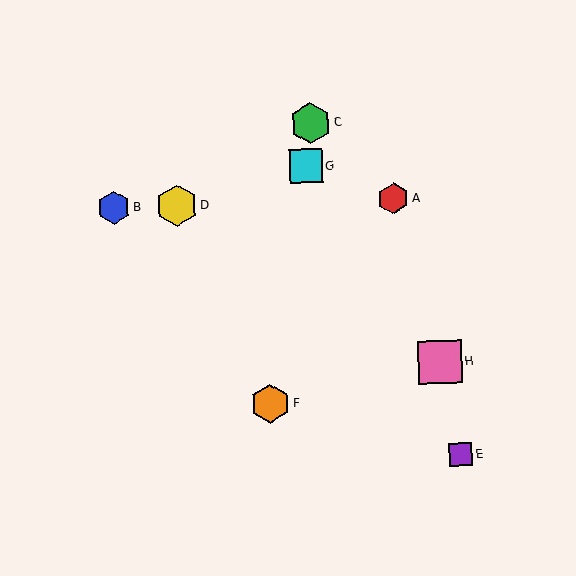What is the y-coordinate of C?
Object C is at y≈123.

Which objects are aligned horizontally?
Objects A, B, D are aligned horizontally.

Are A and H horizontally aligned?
No, A is at y≈199 and H is at y≈362.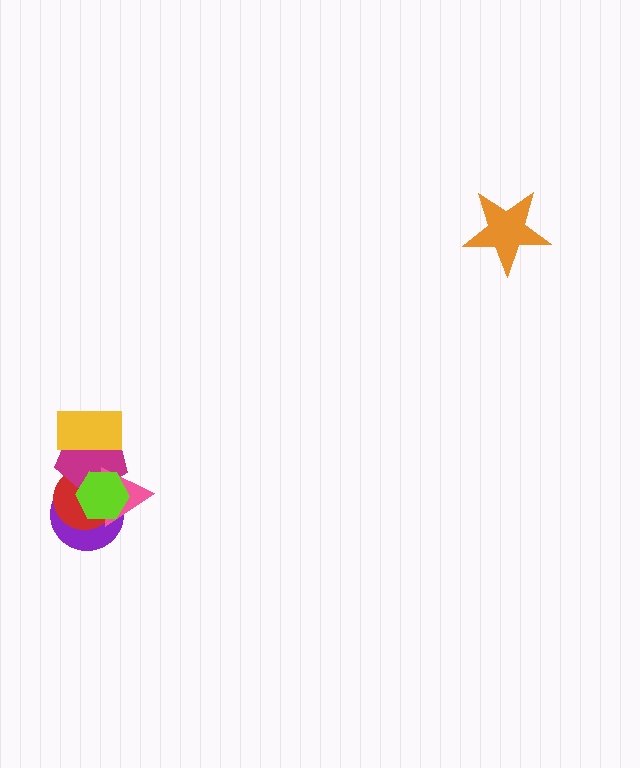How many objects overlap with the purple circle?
4 objects overlap with the purple circle.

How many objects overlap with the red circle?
4 objects overlap with the red circle.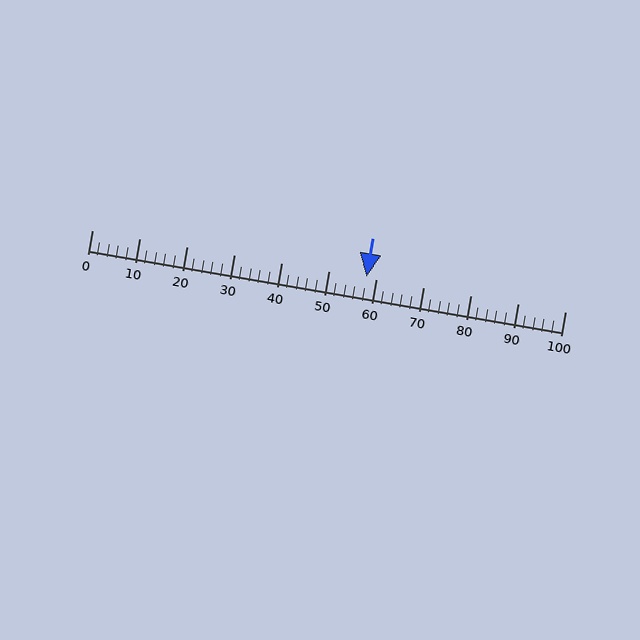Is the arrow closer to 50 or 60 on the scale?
The arrow is closer to 60.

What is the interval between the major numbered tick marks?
The major tick marks are spaced 10 units apart.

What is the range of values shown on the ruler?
The ruler shows values from 0 to 100.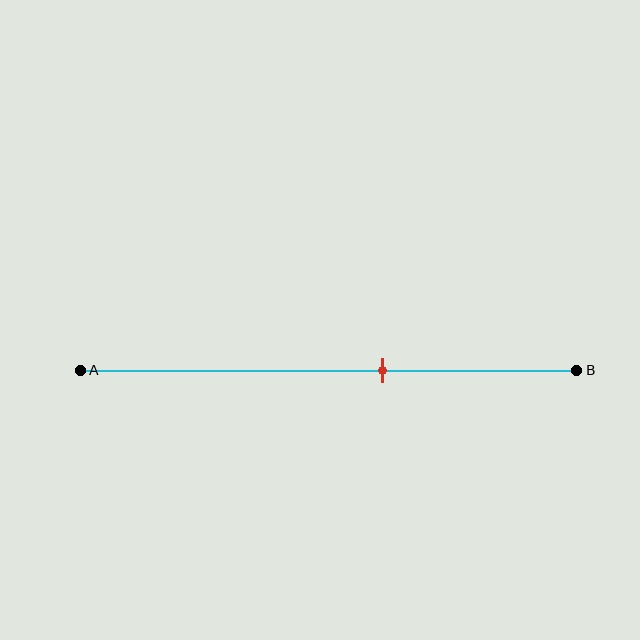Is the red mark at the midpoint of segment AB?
No, the mark is at about 60% from A, not at the 50% midpoint.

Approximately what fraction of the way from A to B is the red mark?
The red mark is approximately 60% of the way from A to B.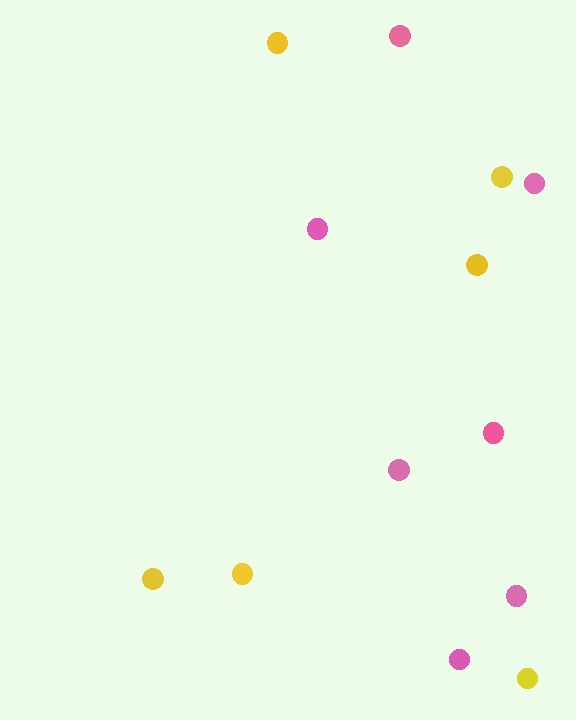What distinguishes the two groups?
There are 2 groups: one group of yellow circles (6) and one group of pink circles (7).